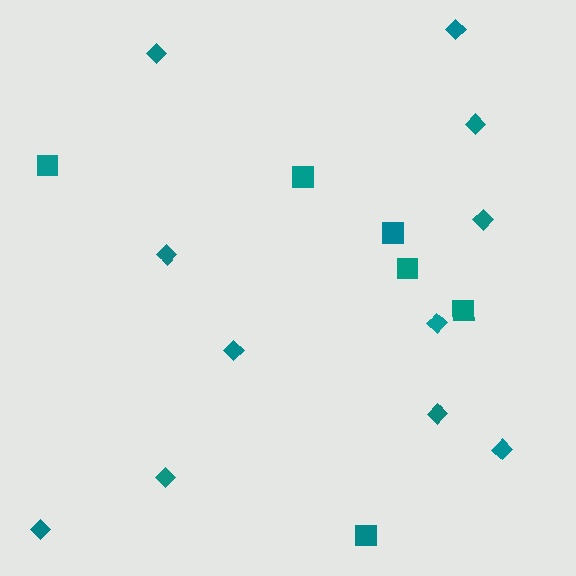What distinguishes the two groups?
There are 2 groups: one group of squares (6) and one group of diamonds (11).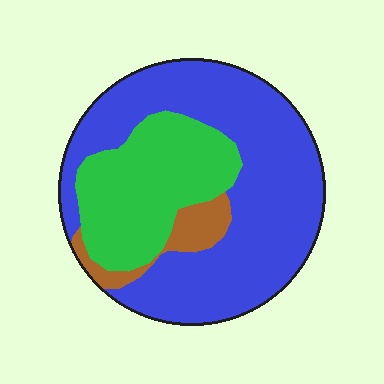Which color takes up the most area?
Blue, at roughly 65%.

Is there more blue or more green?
Blue.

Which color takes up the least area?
Brown, at roughly 5%.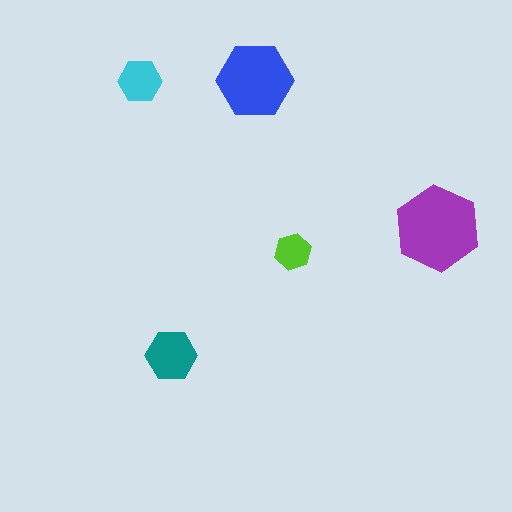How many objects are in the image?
There are 5 objects in the image.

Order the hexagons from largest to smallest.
the purple one, the blue one, the teal one, the cyan one, the lime one.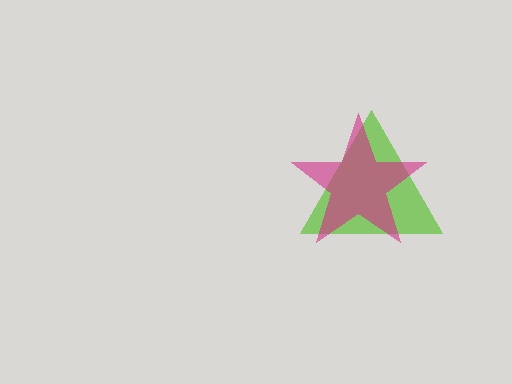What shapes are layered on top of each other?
The layered shapes are: a lime triangle, a magenta star.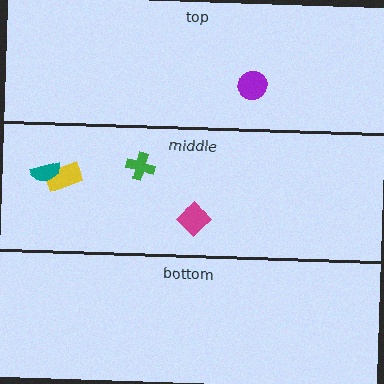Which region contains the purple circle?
The top region.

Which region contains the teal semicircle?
The middle region.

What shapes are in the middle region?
The yellow rectangle, the green cross, the teal semicircle, the magenta diamond.